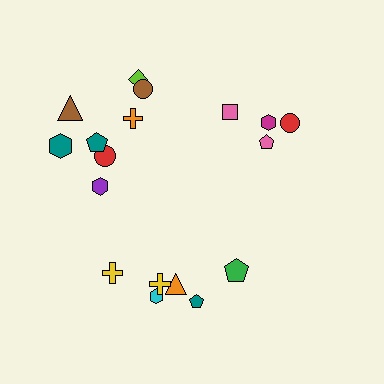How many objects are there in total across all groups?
There are 18 objects.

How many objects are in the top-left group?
There are 8 objects.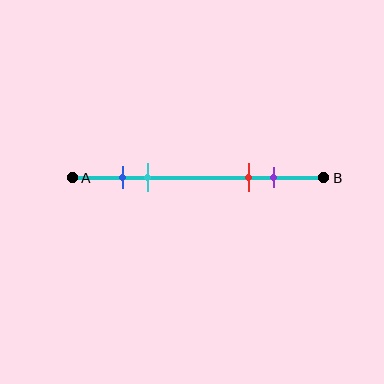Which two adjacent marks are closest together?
The blue and cyan marks are the closest adjacent pair.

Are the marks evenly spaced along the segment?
No, the marks are not evenly spaced.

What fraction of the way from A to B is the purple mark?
The purple mark is approximately 80% (0.8) of the way from A to B.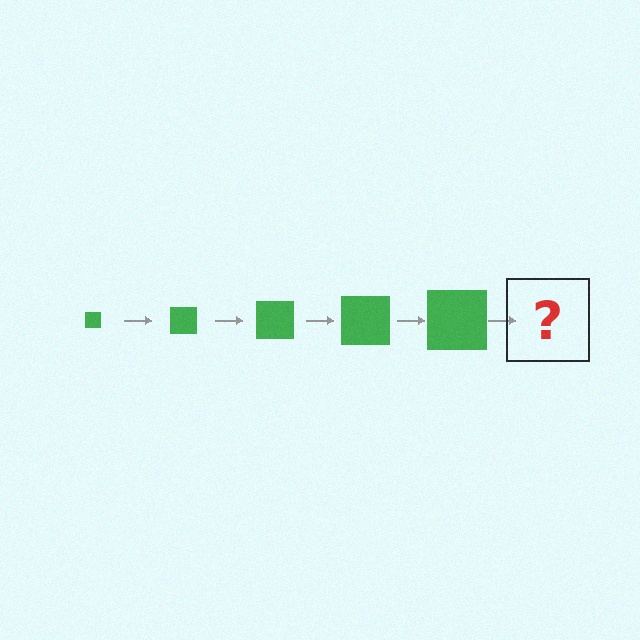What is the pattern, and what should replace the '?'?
The pattern is that the square gets progressively larger each step. The '?' should be a green square, larger than the previous one.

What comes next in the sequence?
The next element should be a green square, larger than the previous one.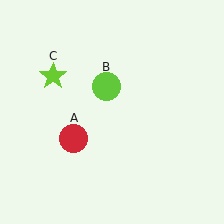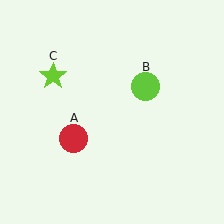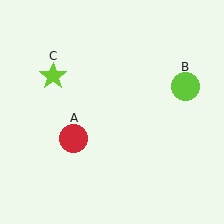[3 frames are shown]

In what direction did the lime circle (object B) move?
The lime circle (object B) moved right.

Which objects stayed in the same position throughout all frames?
Red circle (object A) and lime star (object C) remained stationary.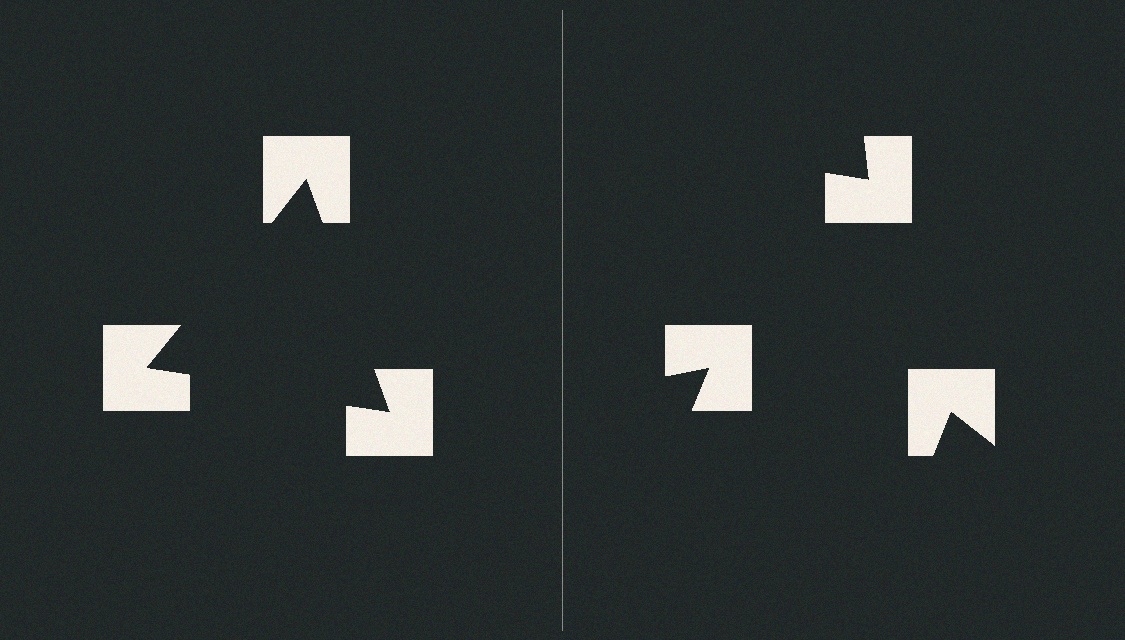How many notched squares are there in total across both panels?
6 — 3 on each side.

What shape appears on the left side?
An illusory triangle.